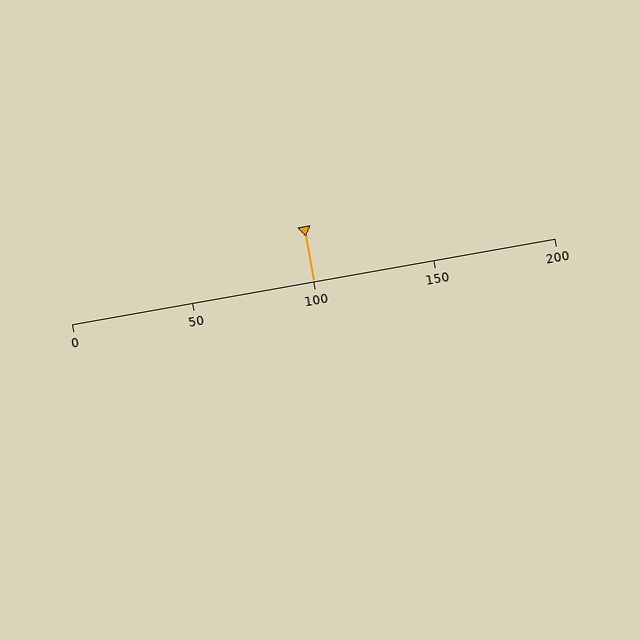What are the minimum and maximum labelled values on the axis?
The axis runs from 0 to 200.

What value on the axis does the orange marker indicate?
The marker indicates approximately 100.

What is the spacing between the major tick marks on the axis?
The major ticks are spaced 50 apart.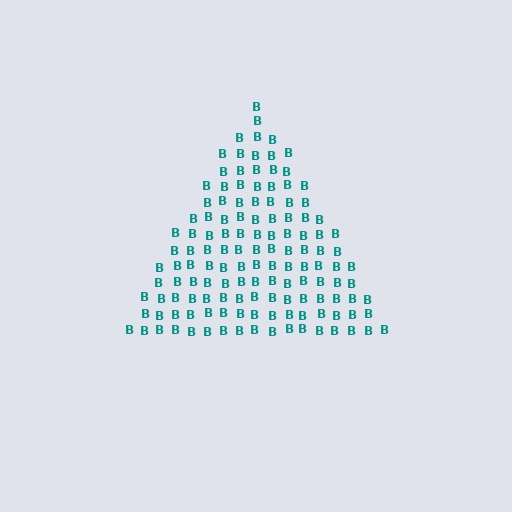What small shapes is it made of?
It is made of small letter B's.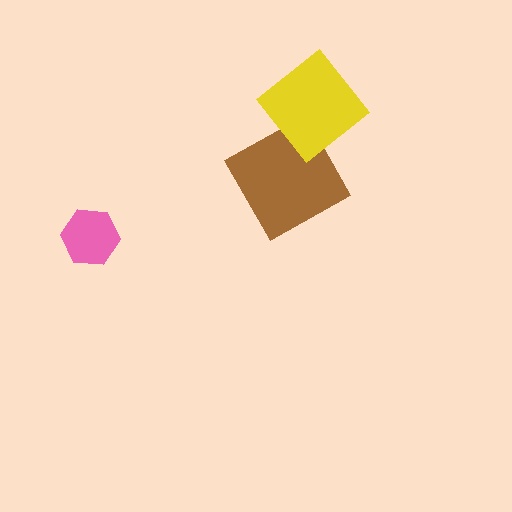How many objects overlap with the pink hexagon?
0 objects overlap with the pink hexagon.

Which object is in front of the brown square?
The yellow diamond is in front of the brown square.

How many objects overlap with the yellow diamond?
1 object overlaps with the yellow diamond.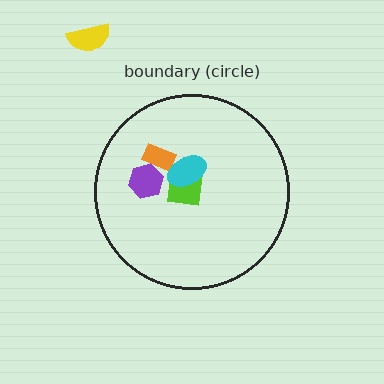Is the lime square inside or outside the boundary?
Inside.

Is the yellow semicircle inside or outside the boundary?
Outside.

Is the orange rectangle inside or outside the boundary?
Inside.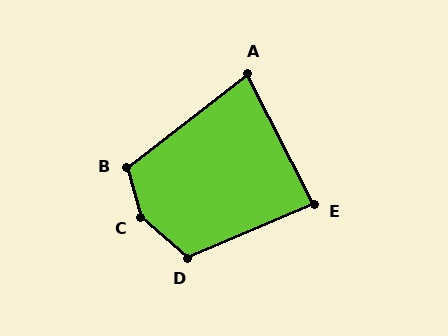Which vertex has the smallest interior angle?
A, at approximately 79 degrees.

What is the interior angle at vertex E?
Approximately 86 degrees (approximately right).